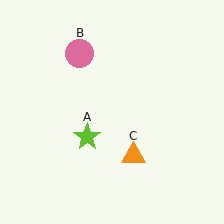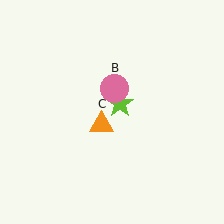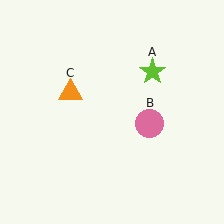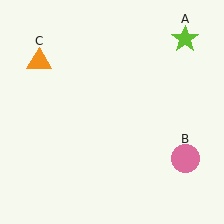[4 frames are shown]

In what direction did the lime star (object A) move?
The lime star (object A) moved up and to the right.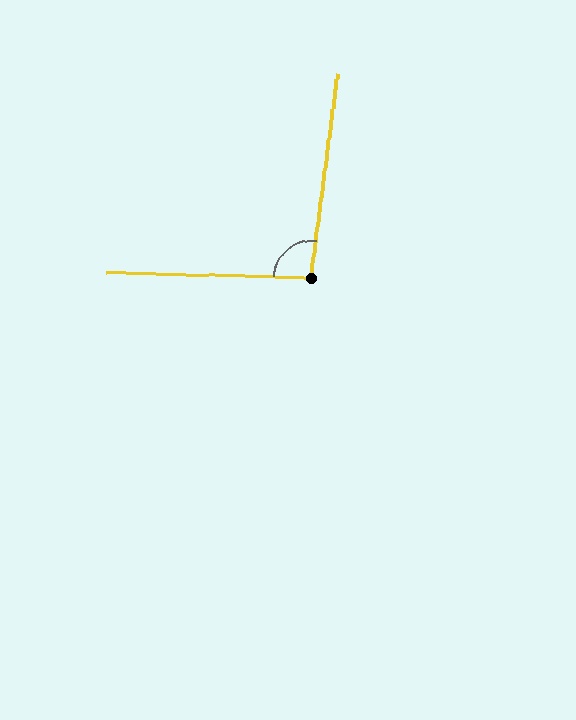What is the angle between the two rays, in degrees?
Approximately 96 degrees.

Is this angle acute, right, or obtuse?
It is obtuse.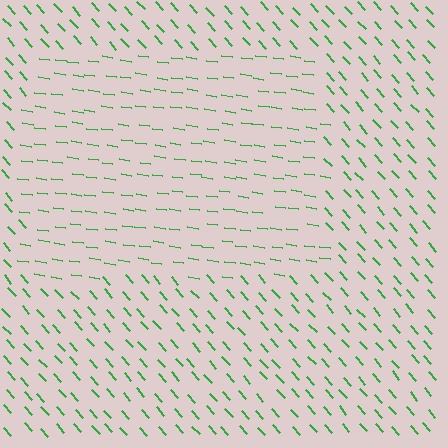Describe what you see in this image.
The image is filled with small green line segments. A rectangle region in the image has lines oriented differently from the surrounding lines, creating a visible texture boundary.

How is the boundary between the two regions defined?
The boundary is defined purely by a change in line orientation (approximately 40 degrees difference). All lines are the same color and thickness.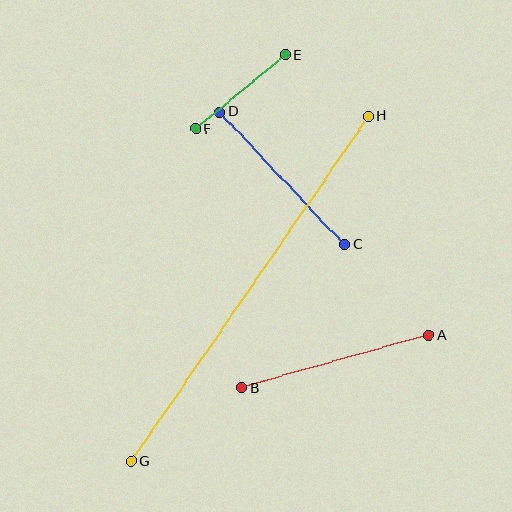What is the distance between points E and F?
The distance is approximately 116 pixels.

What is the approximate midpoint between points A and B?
The midpoint is at approximately (335, 362) pixels.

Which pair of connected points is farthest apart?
Points G and H are farthest apart.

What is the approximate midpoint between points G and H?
The midpoint is at approximately (250, 289) pixels.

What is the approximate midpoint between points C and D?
The midpoint is at approximately (282, 178) pixels.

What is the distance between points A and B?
The distance is approximately 194 pixels.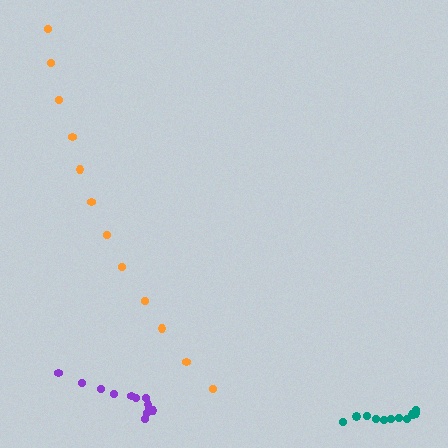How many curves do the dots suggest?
There are 3 distinct paths.